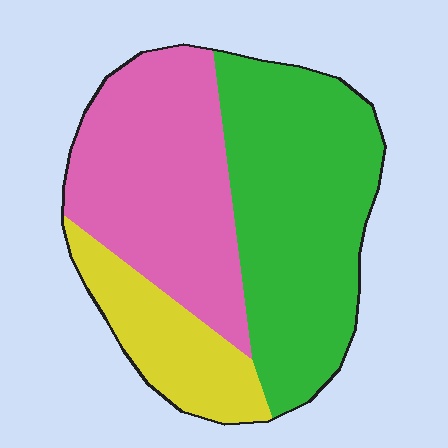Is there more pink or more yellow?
Pink.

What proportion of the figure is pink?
Pink takes up about three eighths (3/8) of the figure.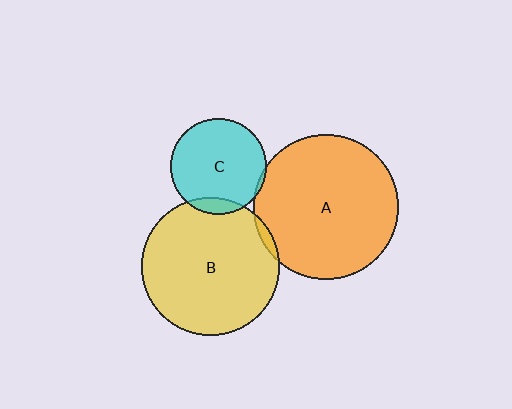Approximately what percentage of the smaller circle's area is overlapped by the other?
Approximately 5%.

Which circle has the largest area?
Circle A (orange).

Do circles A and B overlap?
Yes.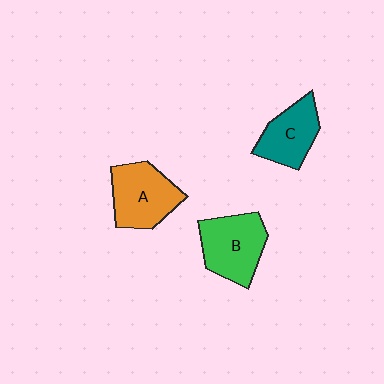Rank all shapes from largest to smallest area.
From largest to smallest: A (orange), B (green), C (teal).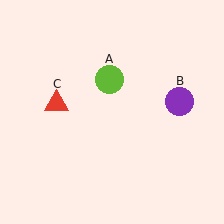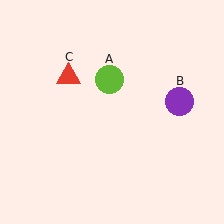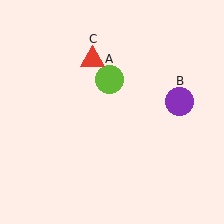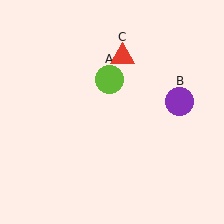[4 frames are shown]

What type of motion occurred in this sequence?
The red triangle (object C) rotated clockwise around the center of the scene.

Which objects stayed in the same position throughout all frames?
Lime circle (object A) and purple circle (object B) remained stationary.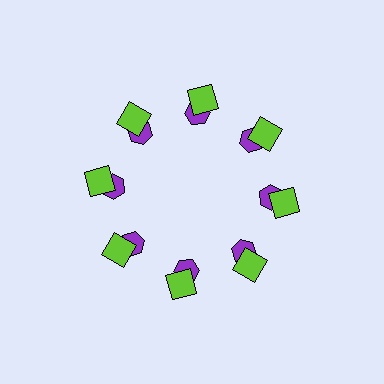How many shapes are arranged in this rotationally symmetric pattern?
There are 16 shapes, arranged in 8 groups of 2.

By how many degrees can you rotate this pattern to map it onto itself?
The pattern maps onto itself every 45 degrees of rotation.